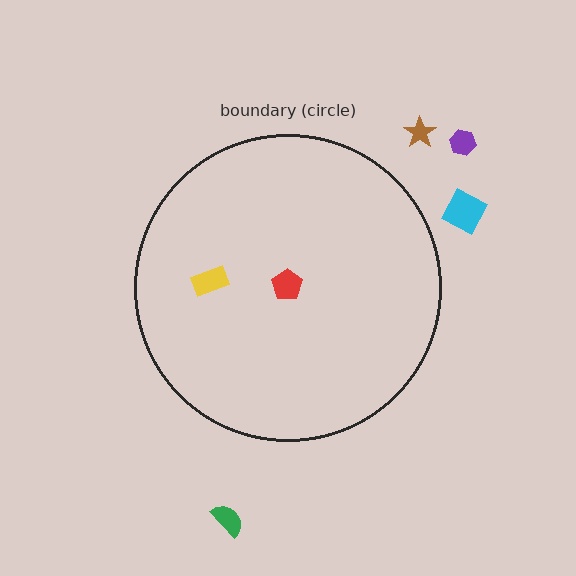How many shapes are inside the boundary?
2 inside, 4 outside.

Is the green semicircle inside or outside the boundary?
Outside.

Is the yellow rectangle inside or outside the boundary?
Inside.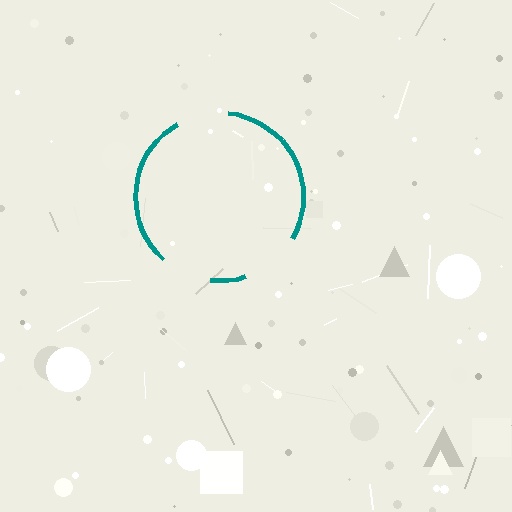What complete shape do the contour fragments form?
The contour fragments form a circle.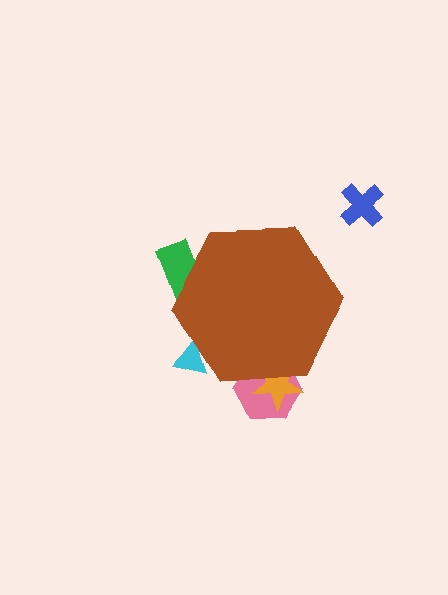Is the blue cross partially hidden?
No, the blue cross is fully visible.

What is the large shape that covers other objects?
A brown hexagon.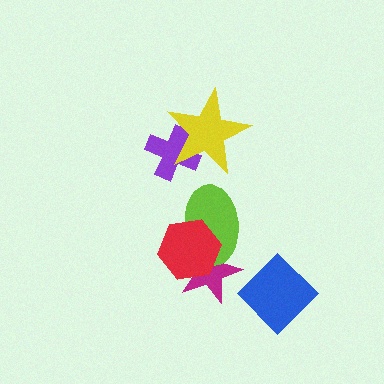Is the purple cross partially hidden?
Yes, it is partially covered by another shape.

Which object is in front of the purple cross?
The yellow star is in front of the purple cross.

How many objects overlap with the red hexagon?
2 objects overlap with the red hexagon.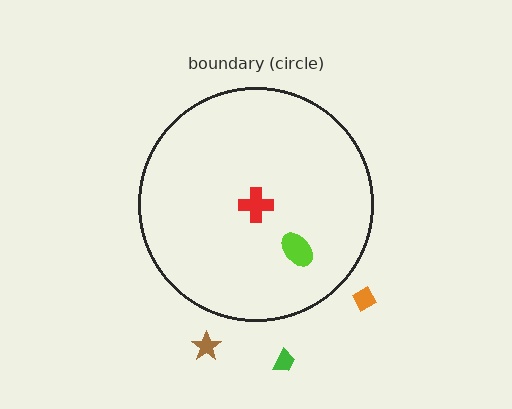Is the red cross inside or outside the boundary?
Inside.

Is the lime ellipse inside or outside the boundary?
Inside.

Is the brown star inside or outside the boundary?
Outside.